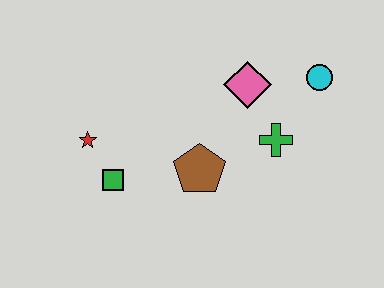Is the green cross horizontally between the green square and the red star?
No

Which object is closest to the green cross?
The pink diamond is closest to the green cross.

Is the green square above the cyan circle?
No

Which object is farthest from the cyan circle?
The red star is farthest from the cyan circle.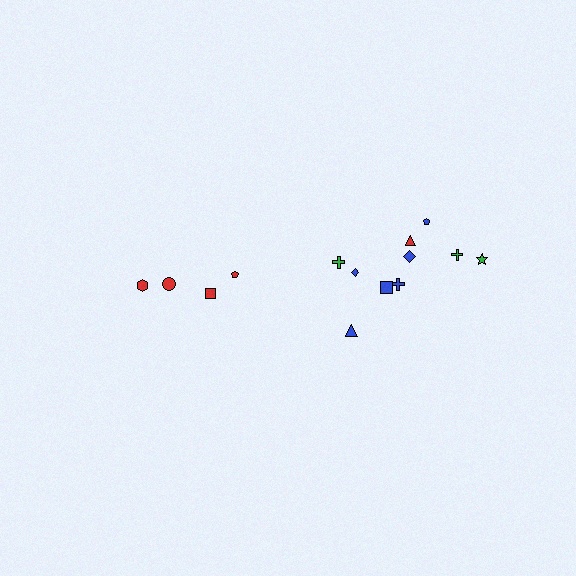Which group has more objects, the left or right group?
The right group.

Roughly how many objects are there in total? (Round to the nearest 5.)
Roughly 15 objects in total.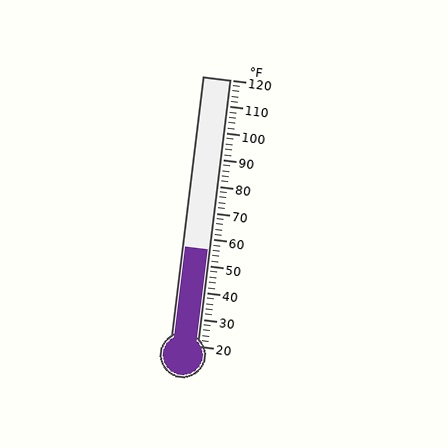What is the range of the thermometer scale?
The thermometer scale ranges from 20°F to 120°F.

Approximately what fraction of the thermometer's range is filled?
The thermometer is filled to approximately 35% of its range.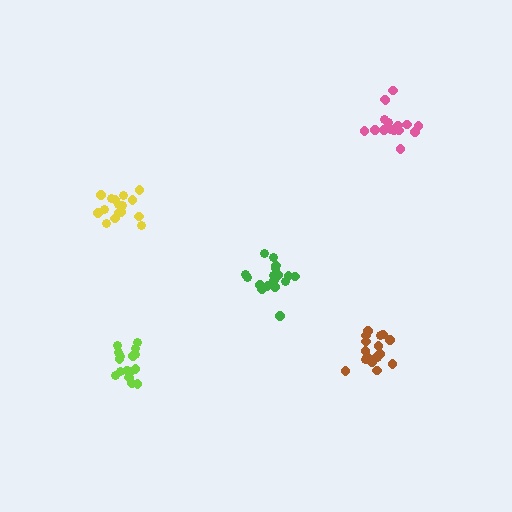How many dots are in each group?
Group 1: 17 dots, Group 2: 16 dots, Group 3: 17 dots, Group 4: 16 dots, Group 5: 17 dots (83 total).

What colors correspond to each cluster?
The clusters are colored: pink, lime, green, yellow, brown.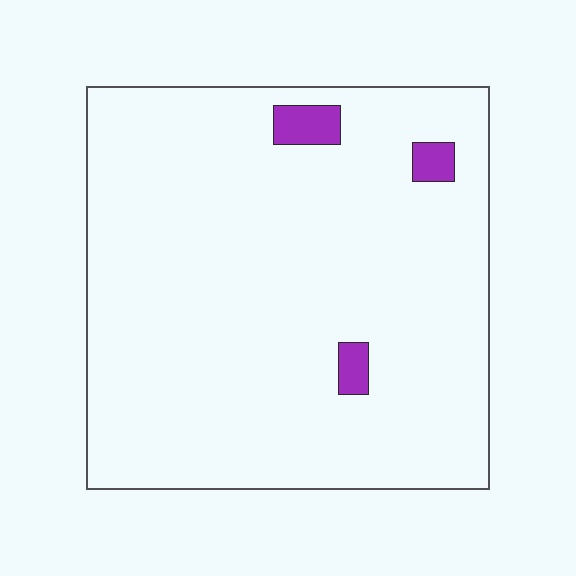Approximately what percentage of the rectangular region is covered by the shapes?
Approximately 5%.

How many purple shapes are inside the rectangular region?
3.